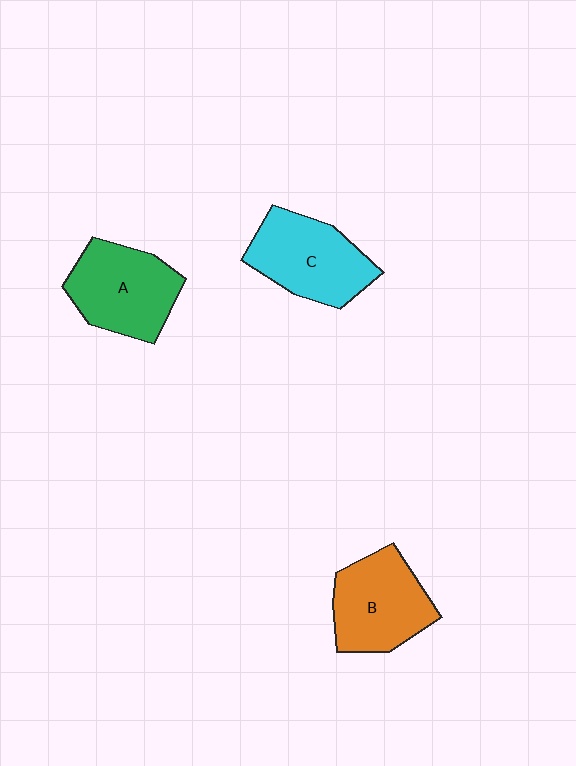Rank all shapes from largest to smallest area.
From largest to smallest: A (green), C (cyan), B (orange).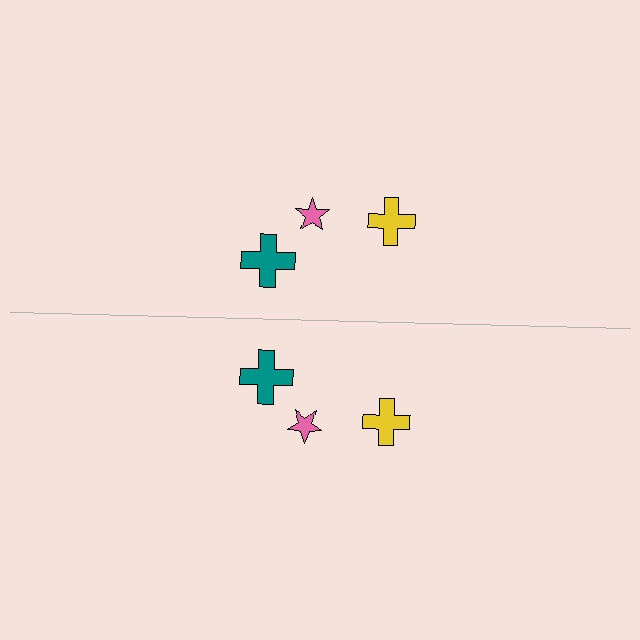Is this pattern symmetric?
Yes, this pattern has bilateral (reflection) symmetry.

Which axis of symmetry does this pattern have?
The pattern has a horizontal axis of symmetry running through the center of the image.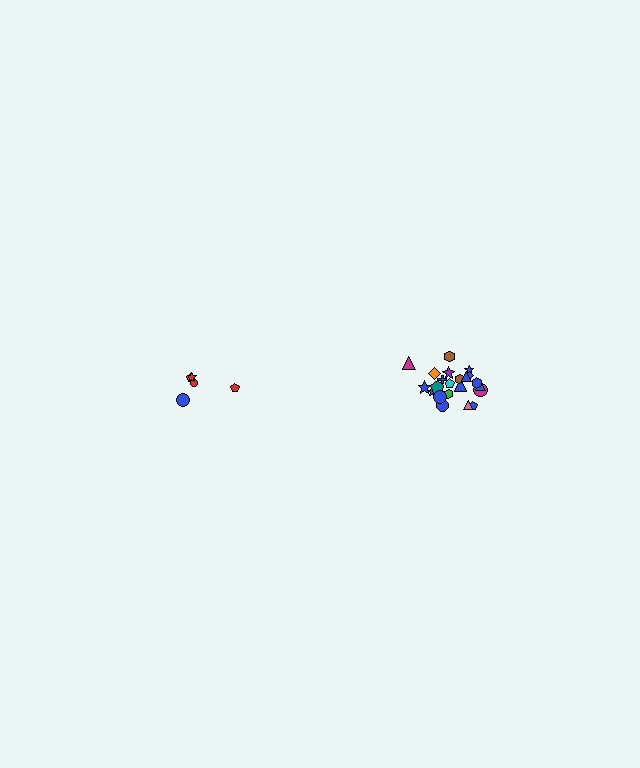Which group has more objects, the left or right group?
The right group.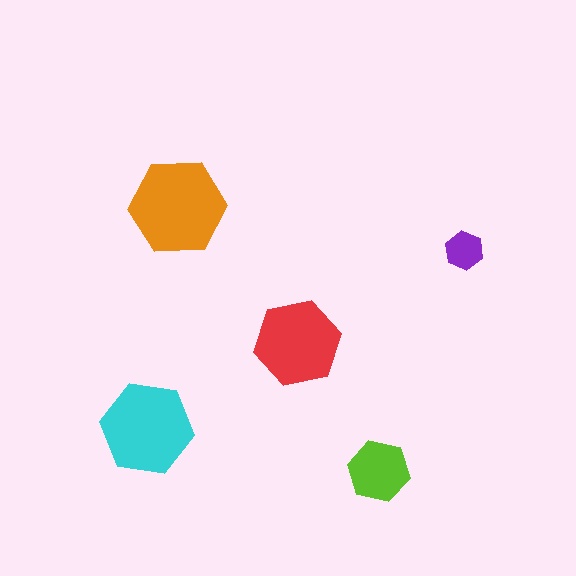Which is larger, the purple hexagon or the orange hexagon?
The orange one.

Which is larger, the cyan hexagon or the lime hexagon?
The cyan one.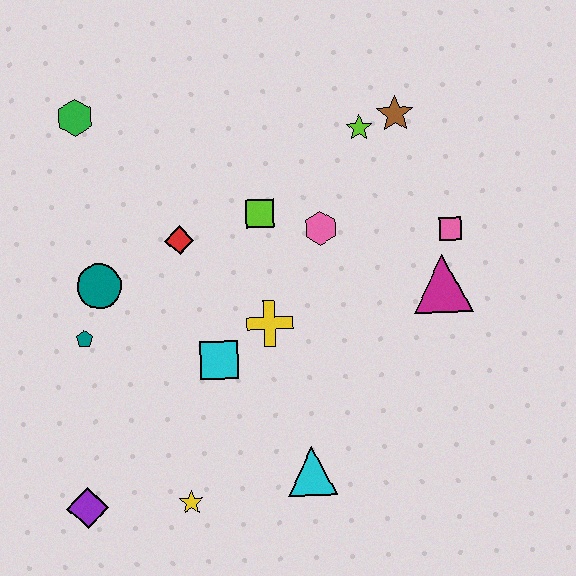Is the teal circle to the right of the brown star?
No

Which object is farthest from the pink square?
The purple diamond is farthest from the pink square.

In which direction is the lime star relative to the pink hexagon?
The lime star is above the pink hexagon.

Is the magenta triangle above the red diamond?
No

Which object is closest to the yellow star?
The purple diamond is closest to the yellow star.